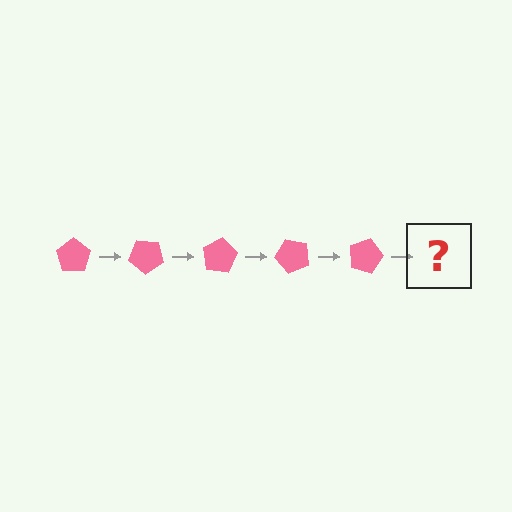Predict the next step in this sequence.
The next step is a pink pentagon rotated 200 degrees.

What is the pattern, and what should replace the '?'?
The pattern is that the pentagon rotates 40 degrees each step. The '?' should be a pink pentagon rotated 200 degrees.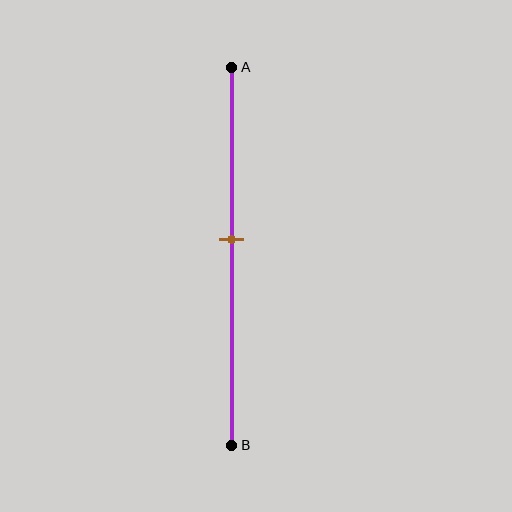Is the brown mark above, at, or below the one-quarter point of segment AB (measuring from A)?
The brown mark is below the one-quarter point of segment AB.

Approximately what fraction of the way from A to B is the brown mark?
The brown mark is approximately 45% of the way from A to B.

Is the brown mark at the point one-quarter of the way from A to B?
No, the mark is at about 45% from A, not at the 25% one-quarter point.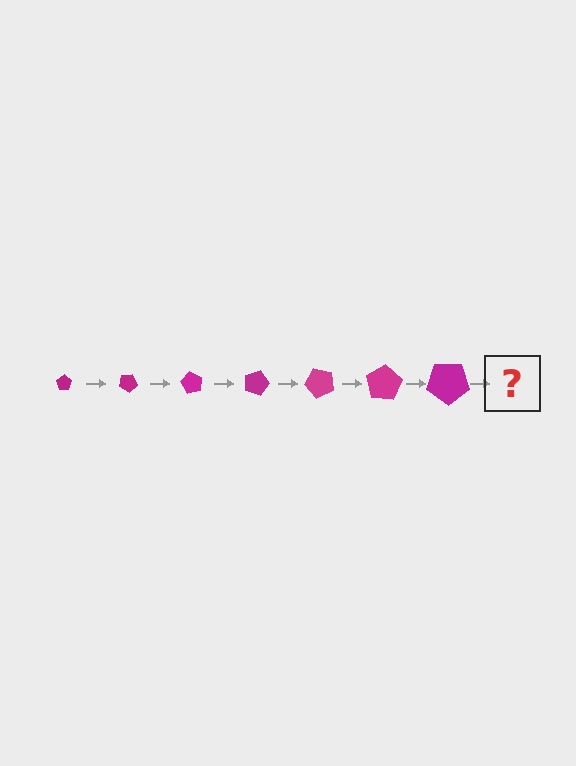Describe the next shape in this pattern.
It should be a pentagon, larger than the previous one and rotated 210 degrees from the start.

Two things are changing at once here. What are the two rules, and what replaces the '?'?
The two rules are that the pentagon grows larger each step and it rotates 30 degrees each step. The '?' should be a pentagon, larger than the previous one and rotated 210 degrees from the start.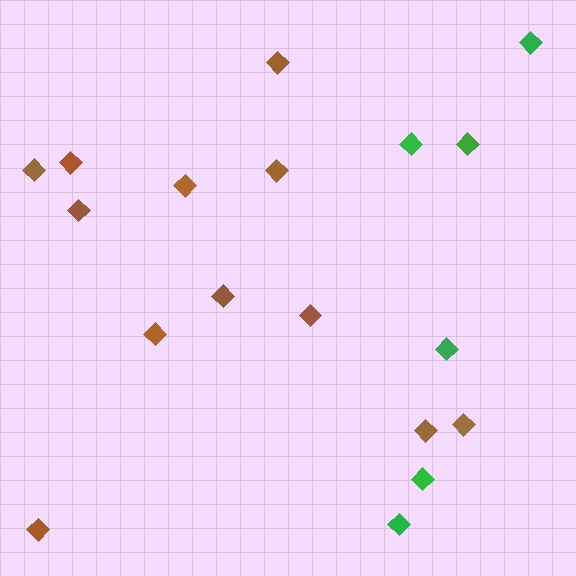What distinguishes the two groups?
There are 2 groups: one group of green diamonds (6) and one group of brown diamonds (12).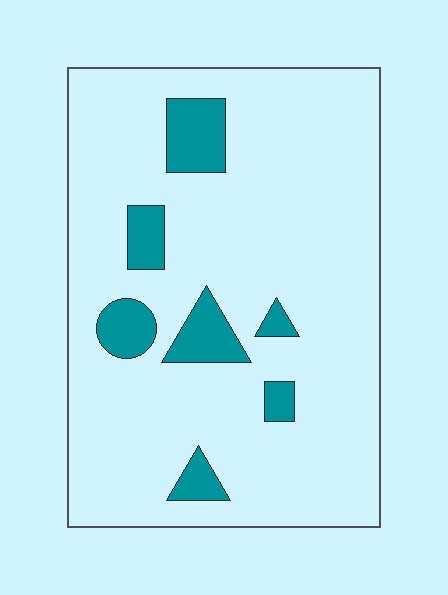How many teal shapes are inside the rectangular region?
7.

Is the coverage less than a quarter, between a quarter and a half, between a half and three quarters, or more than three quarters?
Less than a quarter.